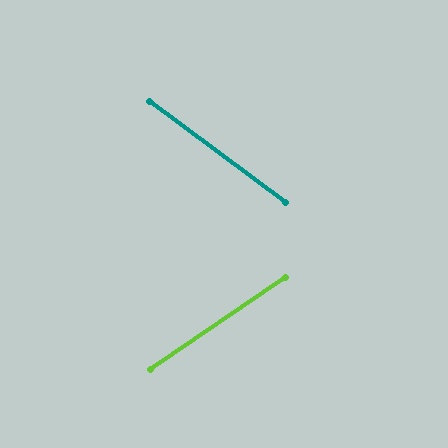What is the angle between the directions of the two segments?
Approximately 71 degrees.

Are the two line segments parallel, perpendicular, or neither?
Neither parallel nor perpendicular — they differ by about 71°.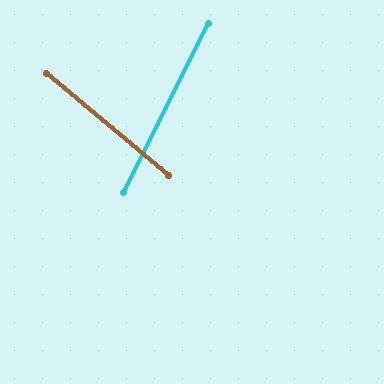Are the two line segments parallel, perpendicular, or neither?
Neither parallel nor perpendicular — they differ by about 77°.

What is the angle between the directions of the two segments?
Approximately 77 degrees.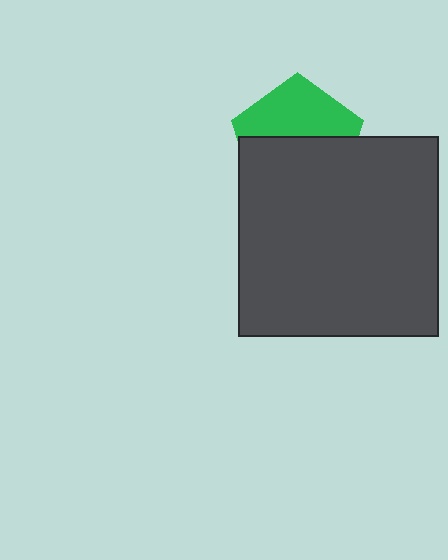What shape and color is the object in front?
The object in front is a dark gray square.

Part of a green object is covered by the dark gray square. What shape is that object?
It is a pentagon.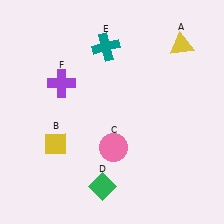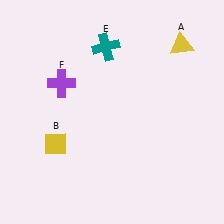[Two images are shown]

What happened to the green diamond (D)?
The green diamond (D) was removed in Image 2. It was in the bottom-left area of Image 1.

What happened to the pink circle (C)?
The pink circle (C) was removed in Image 2. It was in the bottom-right area of Image 1.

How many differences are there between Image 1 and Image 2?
There are 2 differences between the two images.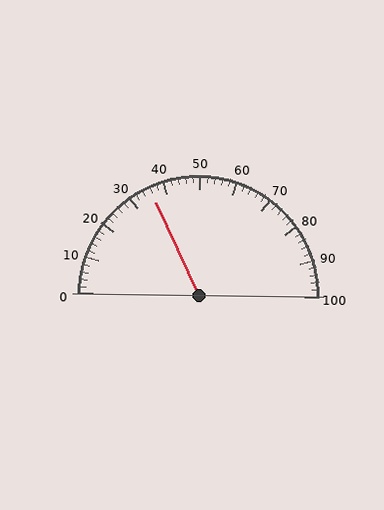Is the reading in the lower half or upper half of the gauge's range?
The reading is in the lower half of the range (0 to 100).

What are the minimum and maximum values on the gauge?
The gauge ranges from 0 to 100.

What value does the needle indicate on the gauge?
The needle indicates approximately 36.